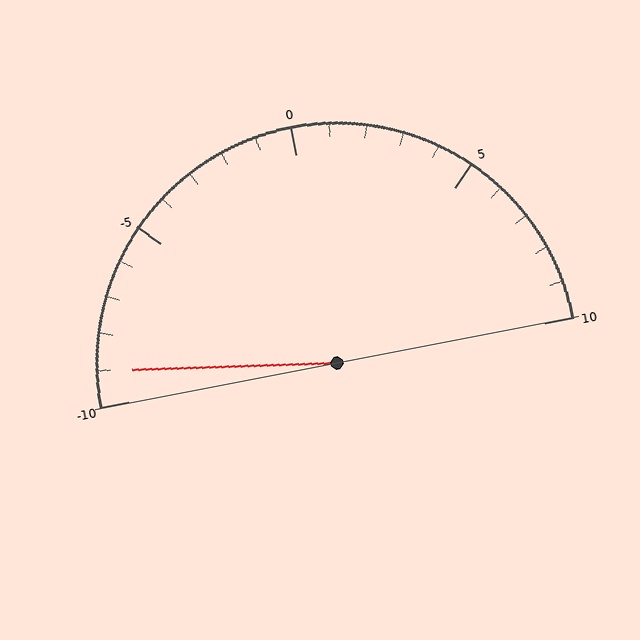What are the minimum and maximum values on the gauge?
The gauge ranges from -10 to 10.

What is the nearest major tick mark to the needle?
The nearest major tick mark is -10.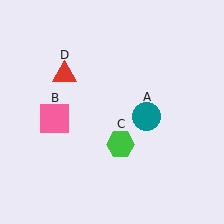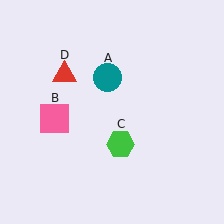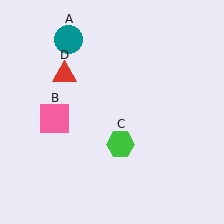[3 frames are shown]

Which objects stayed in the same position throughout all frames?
Pink square (object B) and green hexagon (object C) and red triangle (object D) remained stationary.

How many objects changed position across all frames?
1 object changed position: teal circle (object A).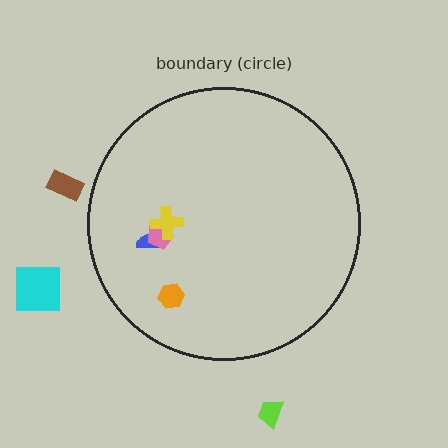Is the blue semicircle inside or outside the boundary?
Inside.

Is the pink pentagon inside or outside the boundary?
Inside.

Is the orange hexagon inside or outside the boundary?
Inside.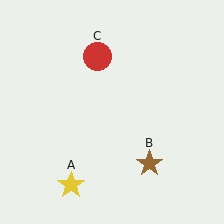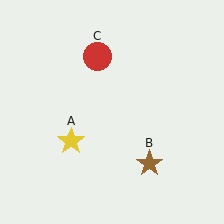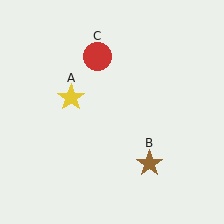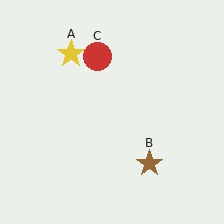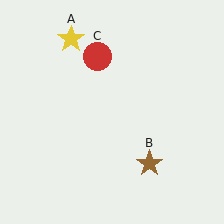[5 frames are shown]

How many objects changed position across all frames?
1 object changed position: yellow star (object A).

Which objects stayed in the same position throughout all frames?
Brown star (object B) and red circle (object C) remained stationary.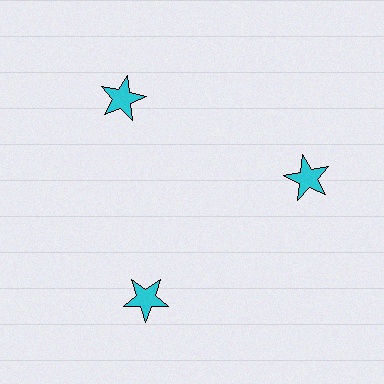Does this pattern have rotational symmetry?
Yes, this pattern has 3-fold rotational symmetry. It looks the same after rotating 120 degrees around the center.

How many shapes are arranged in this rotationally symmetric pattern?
There are 3 shapes, arranged in 3 groups of 1.